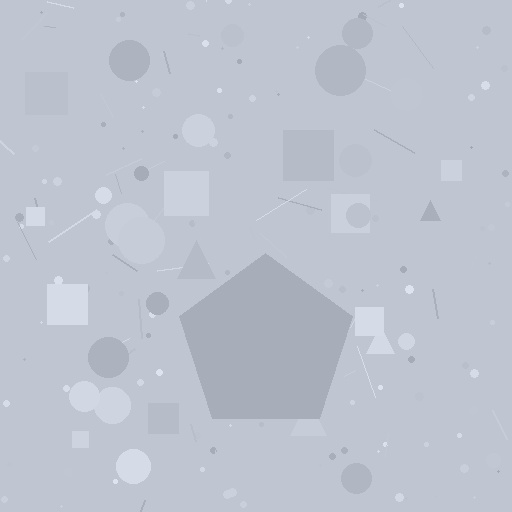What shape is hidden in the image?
A pentagon is hidden in the image.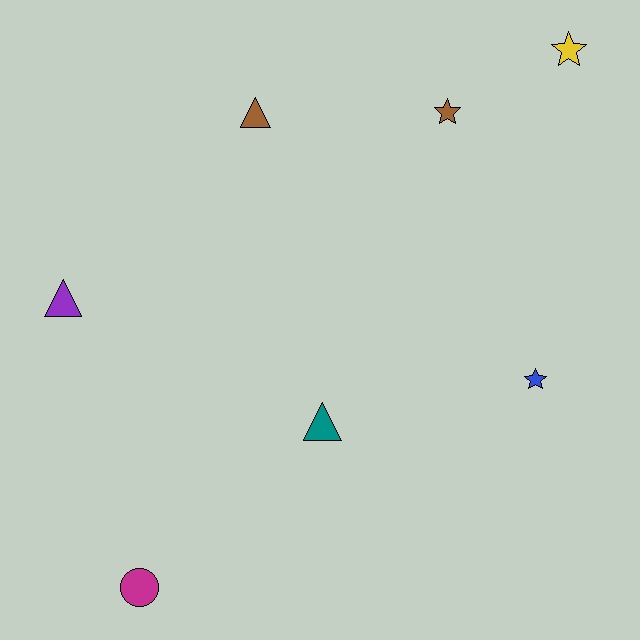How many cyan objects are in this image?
There are no cyan objects.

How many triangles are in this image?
There are 3 triangles.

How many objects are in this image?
There are 7 objects.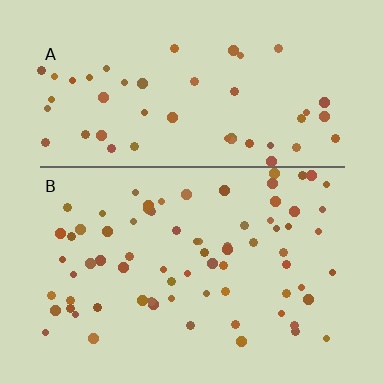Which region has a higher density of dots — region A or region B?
B (the bottom).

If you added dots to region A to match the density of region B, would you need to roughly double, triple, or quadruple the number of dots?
Approximately double.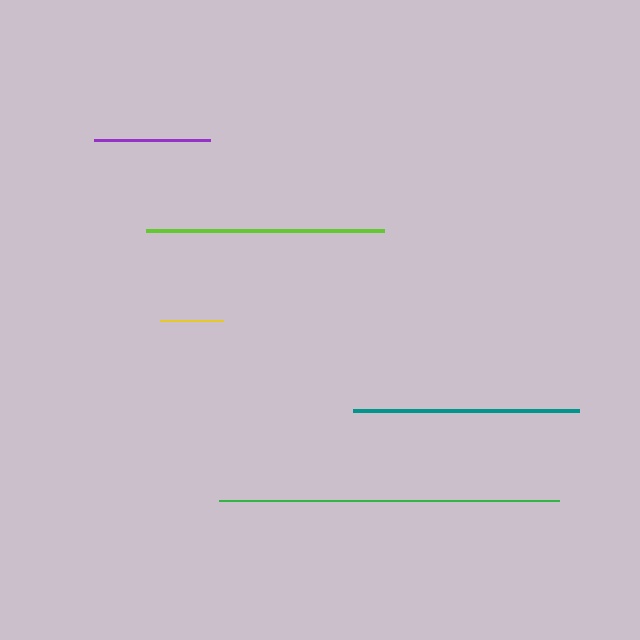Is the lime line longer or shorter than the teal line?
The lime line is longer than the teal line.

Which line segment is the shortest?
The yellow line is the shortest at approximately 63 pixels.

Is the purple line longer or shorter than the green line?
The green line is longer than the purple line.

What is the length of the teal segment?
The teal segment is approximately 227 pixels long.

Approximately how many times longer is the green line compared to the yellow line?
The green line is approximately 5.4 times the length of the yellow line.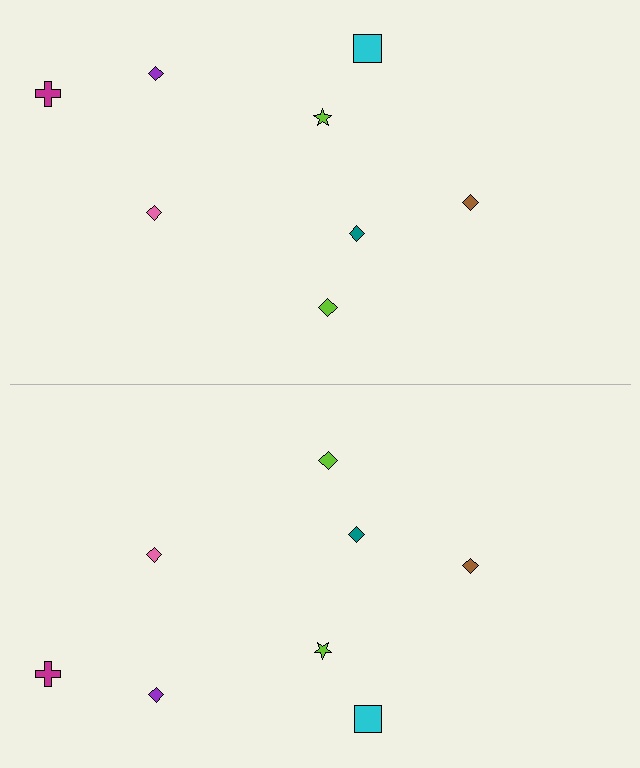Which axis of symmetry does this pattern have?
The pattern has a horizontal axis of symmetry running through the center of the image.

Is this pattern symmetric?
Yes, this pattern has bilateral (reflection) symmetry.